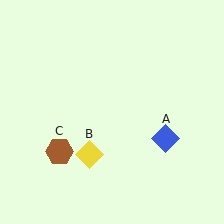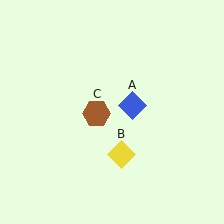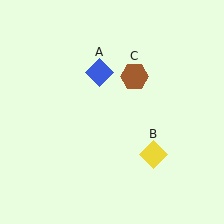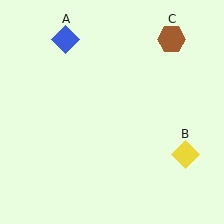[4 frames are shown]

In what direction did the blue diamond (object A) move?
The blue diamond (object A) moved up and to the left.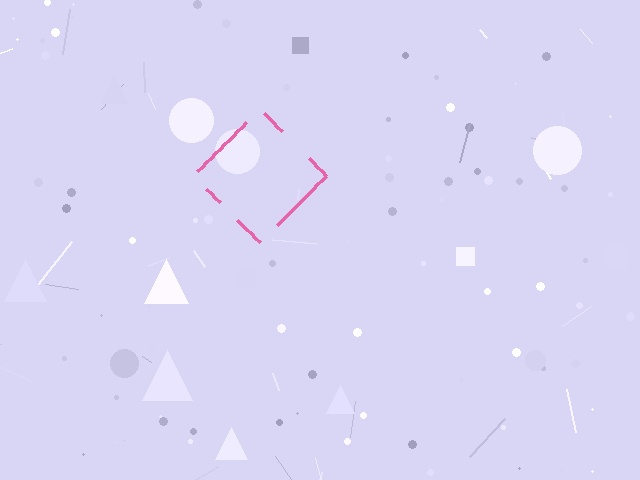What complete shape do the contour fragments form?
The contour fragments form a diamond.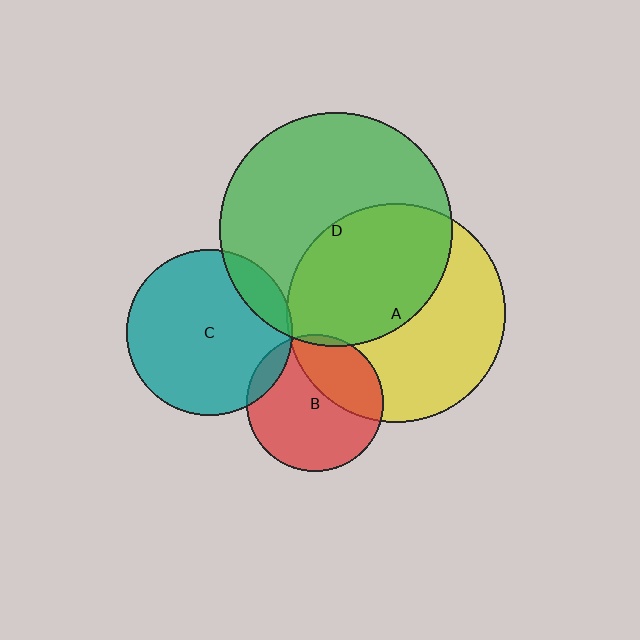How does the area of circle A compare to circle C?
Approximately 1.7 times.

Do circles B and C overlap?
Yes.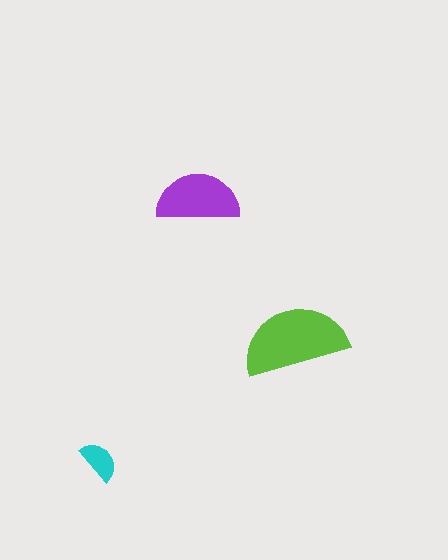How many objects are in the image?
There are 3 objects in the image.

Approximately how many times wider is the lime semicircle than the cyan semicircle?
About 2.5 times wider.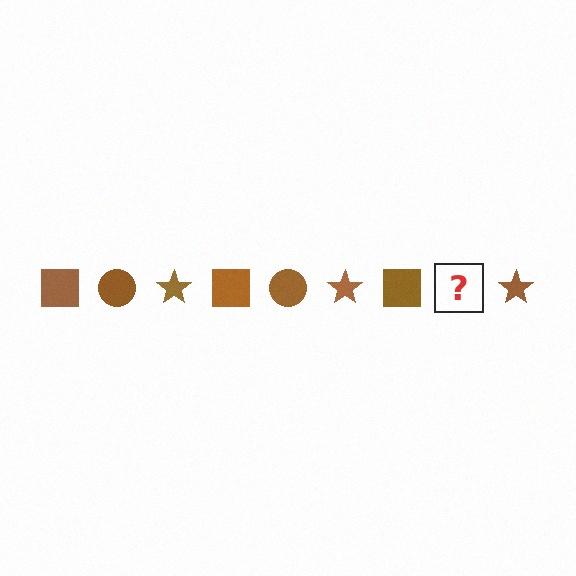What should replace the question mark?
The question mark should be replaced with a brown circle.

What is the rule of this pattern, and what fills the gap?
The rule is that the pattern cycles through square, circle, star shapes in brown. The gap should be filled with a brown circle.